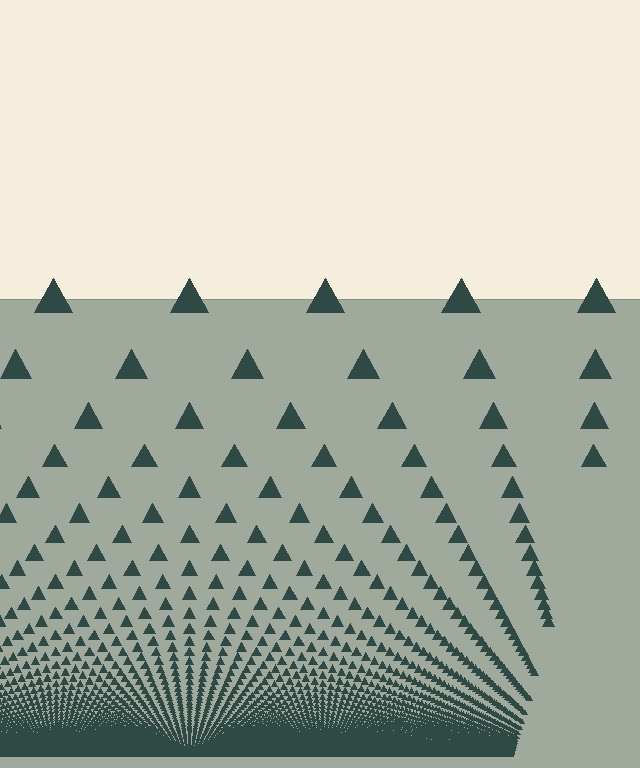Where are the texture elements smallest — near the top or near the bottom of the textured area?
Near the bottom.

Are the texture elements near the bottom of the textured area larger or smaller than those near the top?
Smaller. The gradient is inverted — elements near the bottom are smaller and denser.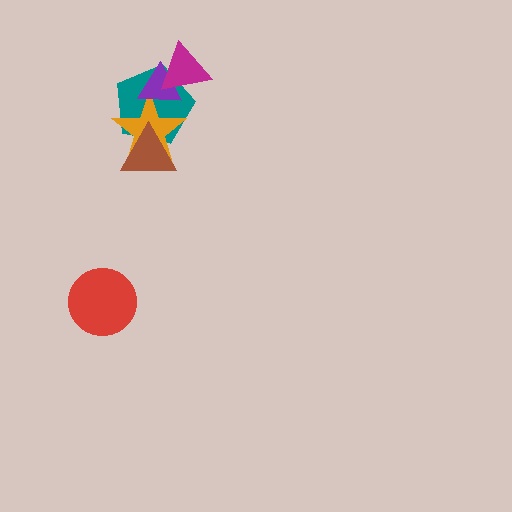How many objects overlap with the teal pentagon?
4 objects overlap with the teal pentagon.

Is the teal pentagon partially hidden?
Yes, it is partially covered by another shape.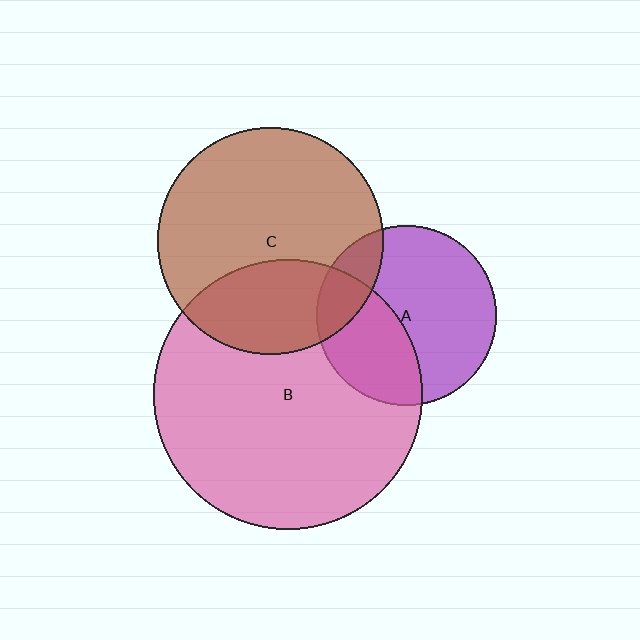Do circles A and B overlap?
Yes.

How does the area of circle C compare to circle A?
Approximately 1.6 times.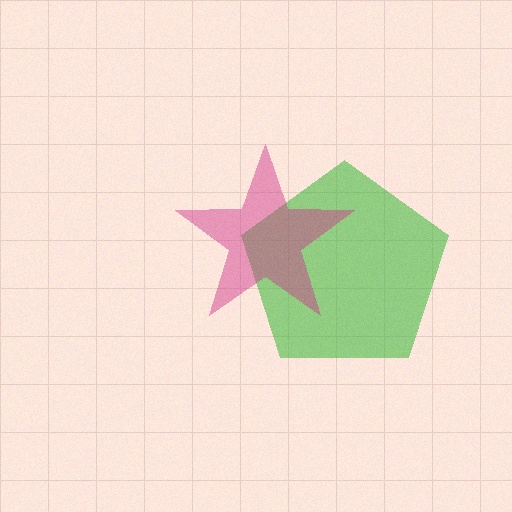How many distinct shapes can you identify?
There are 2 distinct shapes: a green pentagon, a magenta star.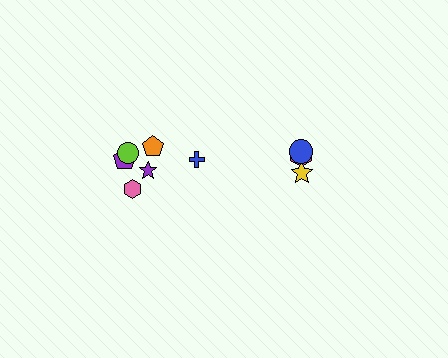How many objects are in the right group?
There are 3 objects.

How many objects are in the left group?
There are 6 objects.